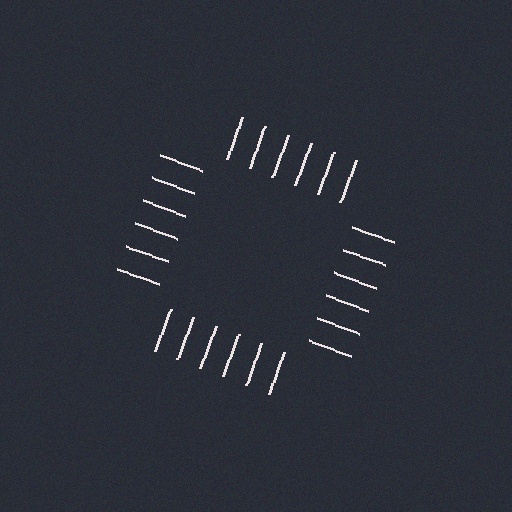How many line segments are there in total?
24 — 6 along each of the 4 edges.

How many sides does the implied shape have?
4 sides — the line-ends trace a square.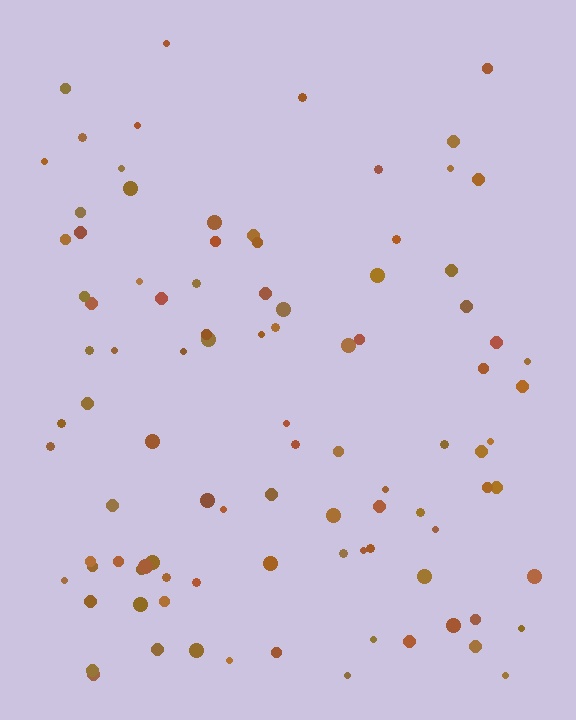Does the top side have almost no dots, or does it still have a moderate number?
Still a moderate number, just noticeably fewer than the bottom.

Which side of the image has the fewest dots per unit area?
The top.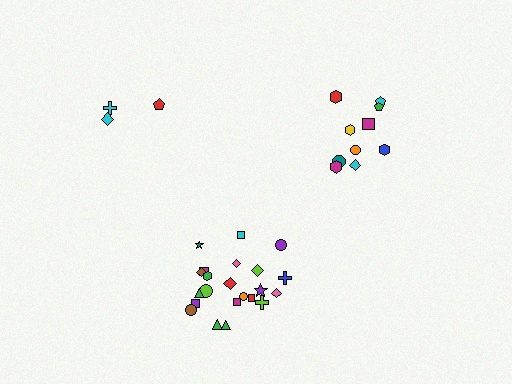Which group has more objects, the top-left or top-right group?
The top-right group.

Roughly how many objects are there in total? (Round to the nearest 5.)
Roughly 35 objects in total.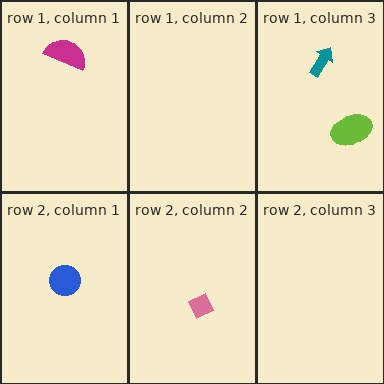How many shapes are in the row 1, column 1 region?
1.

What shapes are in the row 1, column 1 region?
The magenta semicircle.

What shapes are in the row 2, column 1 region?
The blue circle.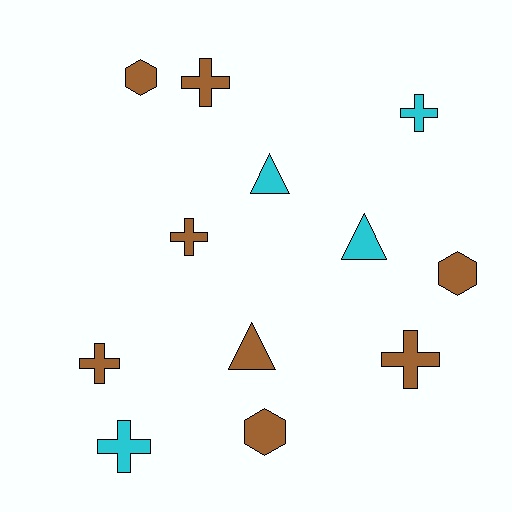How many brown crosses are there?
There are 4 brown crosses.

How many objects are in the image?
There are 12 objects.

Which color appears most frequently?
Brown, with 8 objects.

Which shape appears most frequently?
Cross, with 6 objects.